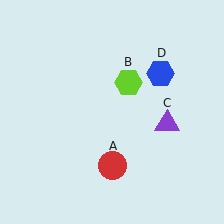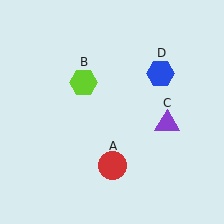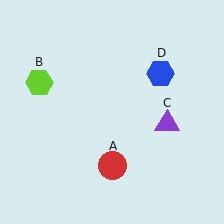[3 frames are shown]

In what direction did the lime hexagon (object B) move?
The lime hexagon (object B) moved left.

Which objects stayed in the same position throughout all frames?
Red circle (object A) and purple triangle (object C) and blue hexagon (object D) remained stationary.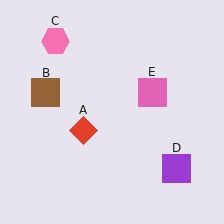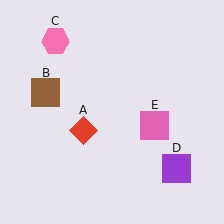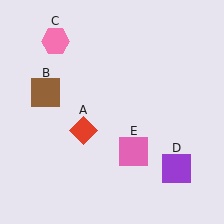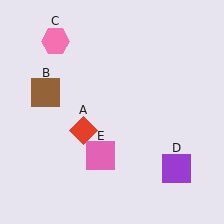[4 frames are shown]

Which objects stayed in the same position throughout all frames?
Red diamond (object A) and brown square (object B) and pink hexagon (object C) and purple square (object D) remained stationary.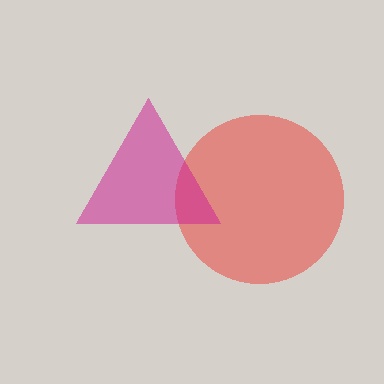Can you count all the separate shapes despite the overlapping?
Yes, there are 2 separate shapes.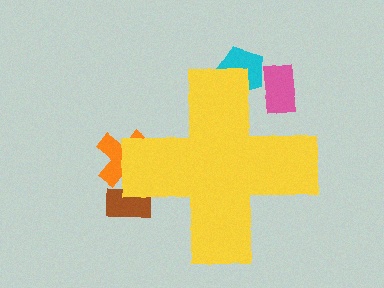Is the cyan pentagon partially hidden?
Yes, the cyan pentagon is partially hidden behind the yellow cross.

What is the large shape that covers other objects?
A yellow cross.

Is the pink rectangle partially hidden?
Yes, the pink rectangle is partially hidden behind the yellow cross.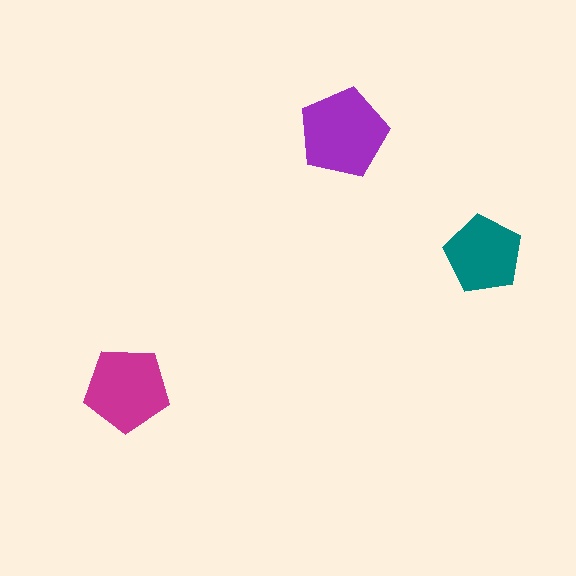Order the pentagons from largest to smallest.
the purple one, the magenta one, the teal one.